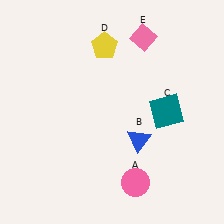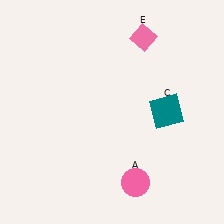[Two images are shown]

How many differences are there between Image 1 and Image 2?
There are 2 differences between the two images.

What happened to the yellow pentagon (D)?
The yellow pentagon (D) was removed in Image 2. It was in the top-left area of Image 1.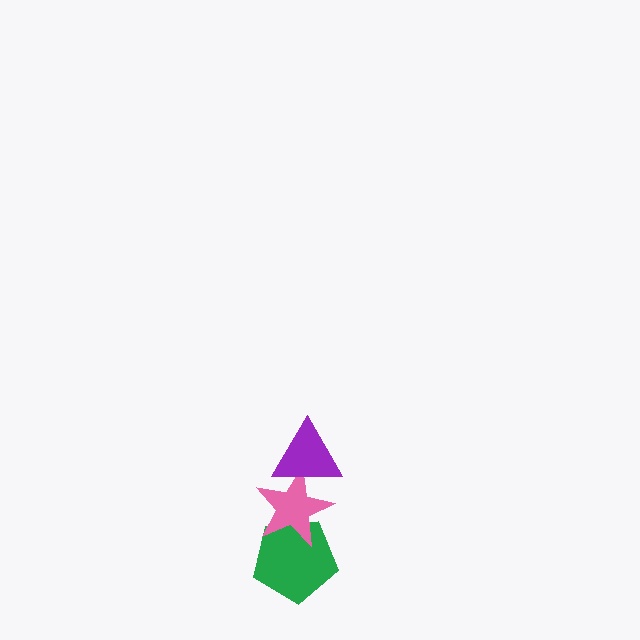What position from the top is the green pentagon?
The green pentagon is 3rd from the top.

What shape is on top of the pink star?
The purple triangle is on top of the pink star.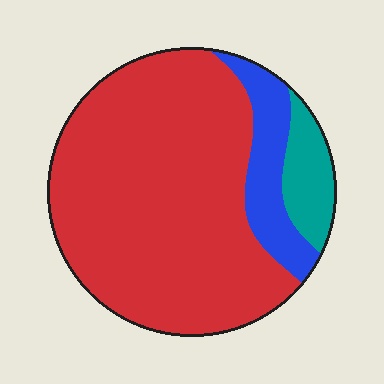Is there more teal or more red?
Red.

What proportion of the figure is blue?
Blue takes up about one eighth (1/8) of the figure.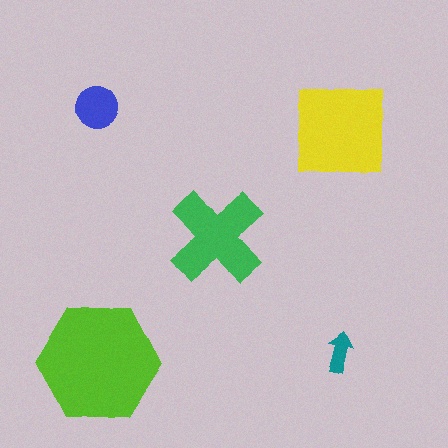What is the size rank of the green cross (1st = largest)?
3rd.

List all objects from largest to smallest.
The lime hexagon, the yellow square, the green cross, the blue circle, the teal arrow.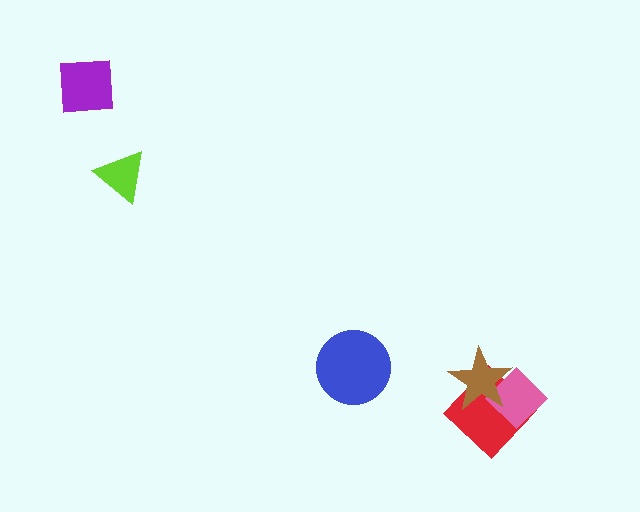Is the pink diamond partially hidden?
Yes, it is partially covered by another shape.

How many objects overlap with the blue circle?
0 objects overlap with the blue circle.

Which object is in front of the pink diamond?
The brown star is in front of the pink diamond.